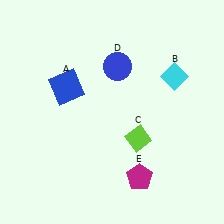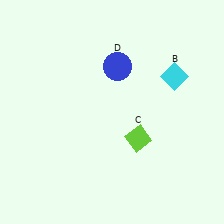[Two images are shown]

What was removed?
The magenta pentagon (E), the blue square (A) were removed in Image 2.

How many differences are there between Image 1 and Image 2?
There are 2 differences between the two images.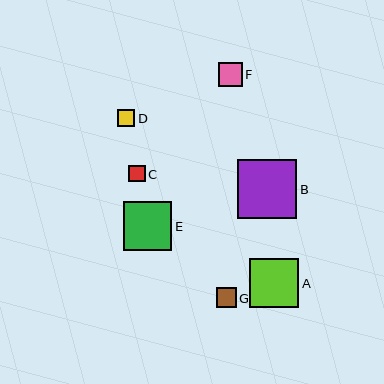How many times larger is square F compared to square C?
Square F is approximately 1.5 times the size of square C.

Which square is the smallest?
Square C is the smallest with a size of approximately 16 pixels.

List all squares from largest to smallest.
From largest to smallest: B, A, E, F, G, D, C.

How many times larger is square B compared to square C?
Square B is approximately 3.7 times the size of square C.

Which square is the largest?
Square B is the largest with a size of approximately 59 pixels.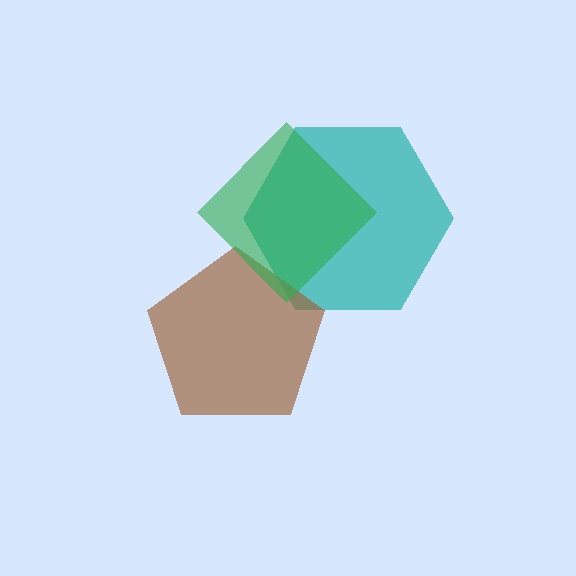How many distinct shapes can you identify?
There are 3 distinct shapes: a teal hexagon, a brown pentagon, a green diamond.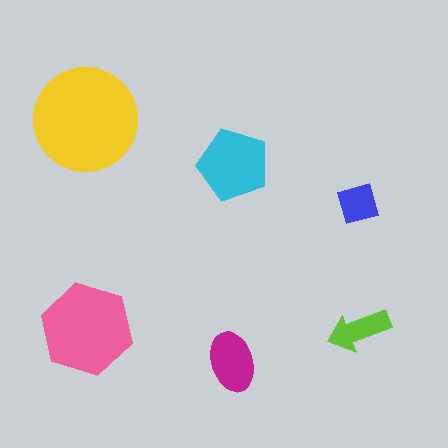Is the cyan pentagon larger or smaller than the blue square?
Larger.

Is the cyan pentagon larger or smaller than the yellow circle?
Smaller.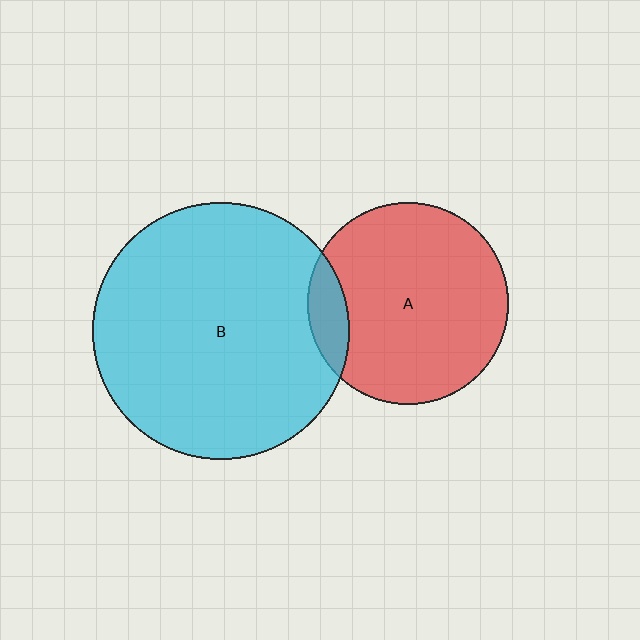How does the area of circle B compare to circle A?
Approximately 1.6 times.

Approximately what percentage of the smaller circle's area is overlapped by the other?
Approximately 10%.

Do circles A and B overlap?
Yes.